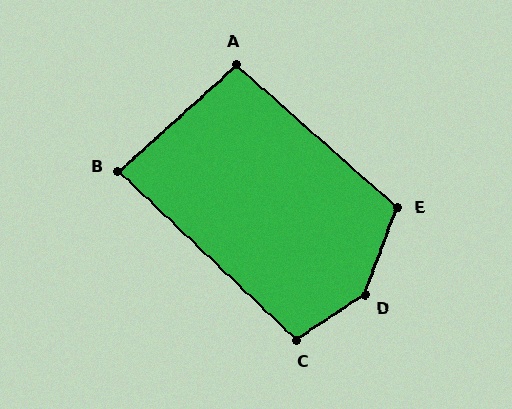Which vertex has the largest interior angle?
D, at approximately 144 degrees.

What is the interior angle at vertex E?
Approximately 111 degrees (obtuse).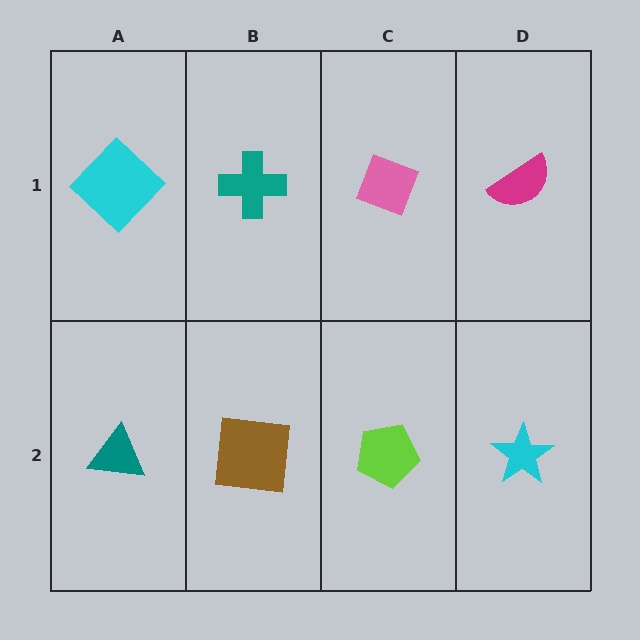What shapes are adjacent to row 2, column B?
A teal cross (row 1, column B), a teal triangle (row 2, column A), a lime pentagon (row 2, column C).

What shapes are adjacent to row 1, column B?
A brown square (row 2, column B), a cyan diamond (row 1, column A), a pink diamond (row 1, column C).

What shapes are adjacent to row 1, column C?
A lime pentagon (row 2, column C), a teal cross (row 1, column B), a magenta semicircle (row 1, column D).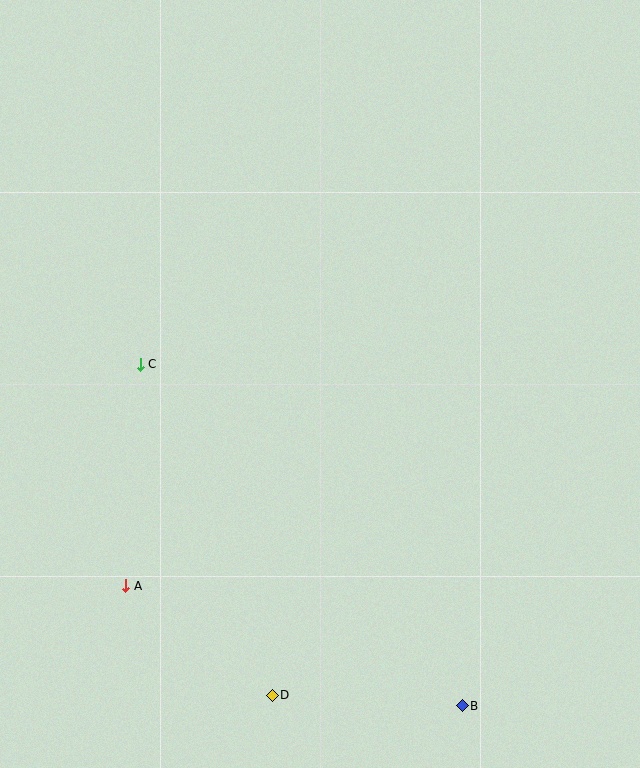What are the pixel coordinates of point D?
Point D is at (272, 695).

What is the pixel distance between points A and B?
The distance between A and B is 357 pixels.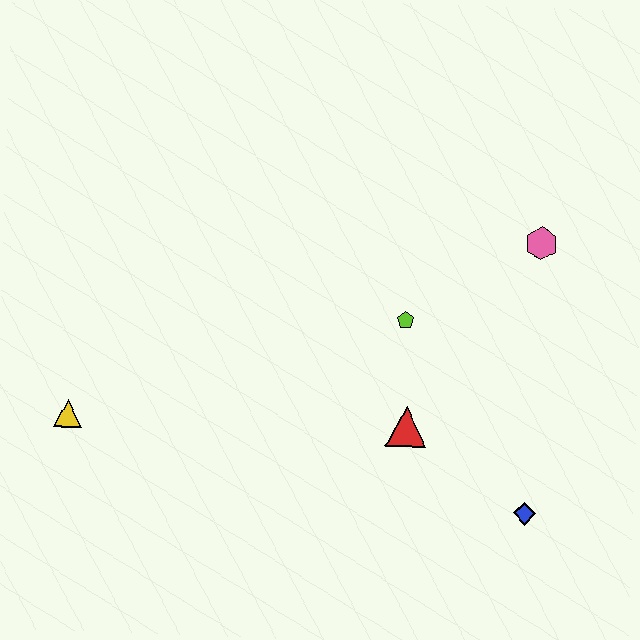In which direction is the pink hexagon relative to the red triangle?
The pink hexagon is above the red triangle.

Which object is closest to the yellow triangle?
The red triangle is closest to the yellow triangle.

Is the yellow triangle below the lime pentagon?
Yes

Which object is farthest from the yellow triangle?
The pink hexagon is farthest from the yellow triangle.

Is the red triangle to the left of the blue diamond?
Yes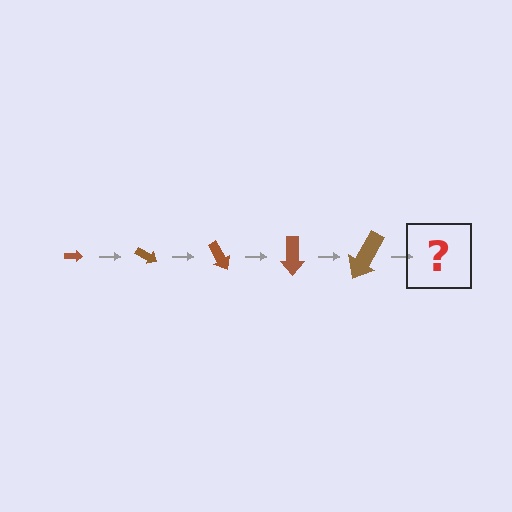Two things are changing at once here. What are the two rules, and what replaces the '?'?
The two rules are that the arrow grows larger each step and it rotates 30 degrees each step. The '?' should be an arrow, larger than the previous one and rotated 150 degrees from the start.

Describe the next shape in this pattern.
It should be an arrow, larger than the previous one and rotated 150 degrees from the start.